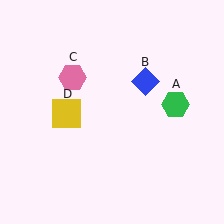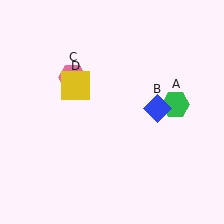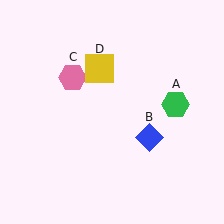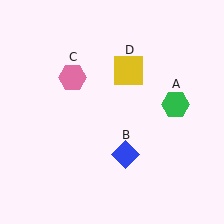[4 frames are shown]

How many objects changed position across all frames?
2 objects changed position: blue diamond (object B), yellow square (object D).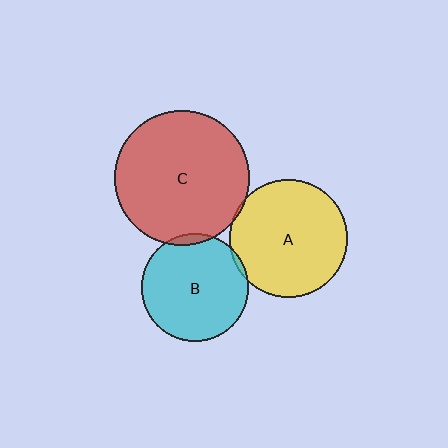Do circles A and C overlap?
Yes.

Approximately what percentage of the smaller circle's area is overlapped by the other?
Approximately 5%.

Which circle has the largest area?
Circle C (red).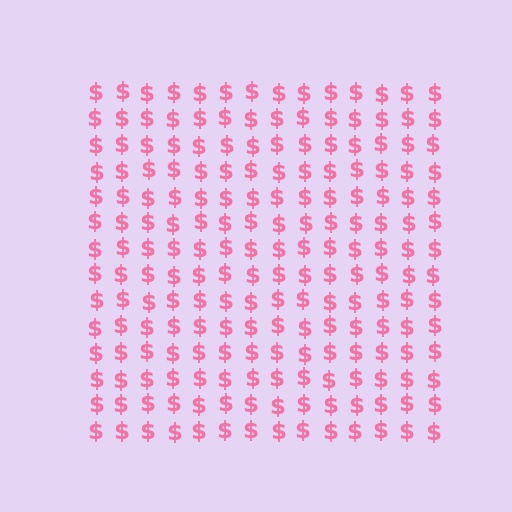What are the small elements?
The small elements are dollar signs.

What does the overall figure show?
The overall figure shows a square.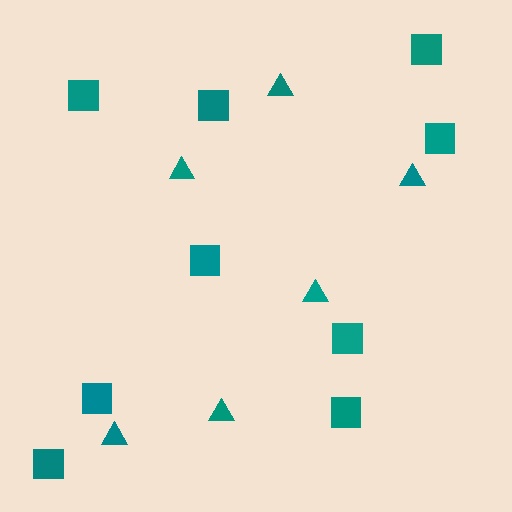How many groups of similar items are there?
There are 2 groups: one group of squares (9) and one group of triangles (6).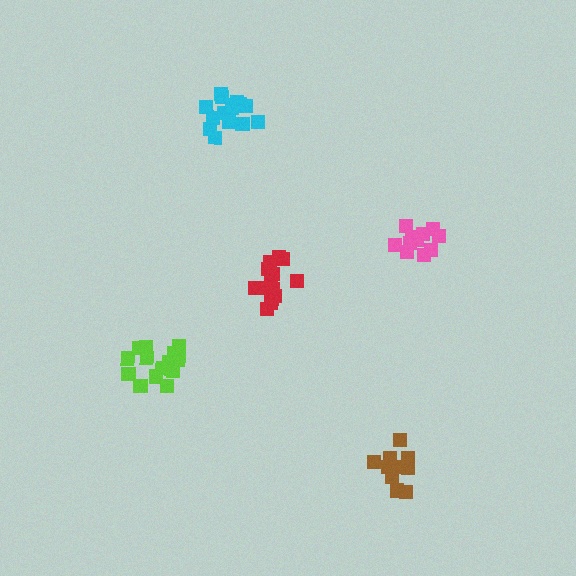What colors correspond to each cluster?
The clusters are colored: lime, pink, brown, red, cyan.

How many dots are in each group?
Group 1: 15 dots, Group 2: 11 dots, Group 3: 10 dots, Group 4: 15 dots, Group 5: 15 dots (66 total).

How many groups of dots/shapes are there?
There are 5 groups.